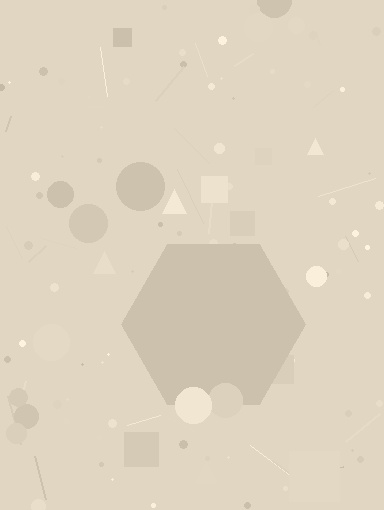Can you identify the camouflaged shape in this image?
The camouflaged shape is a hexagon.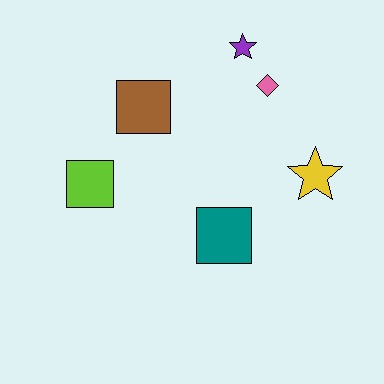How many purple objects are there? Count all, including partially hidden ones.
There is 1 purple object.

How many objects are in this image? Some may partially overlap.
There are 6 objects.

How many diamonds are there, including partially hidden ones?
There is 1 diamond.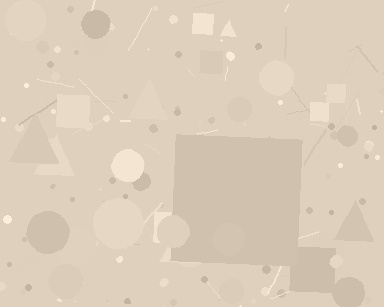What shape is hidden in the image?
A square is hidden in the image.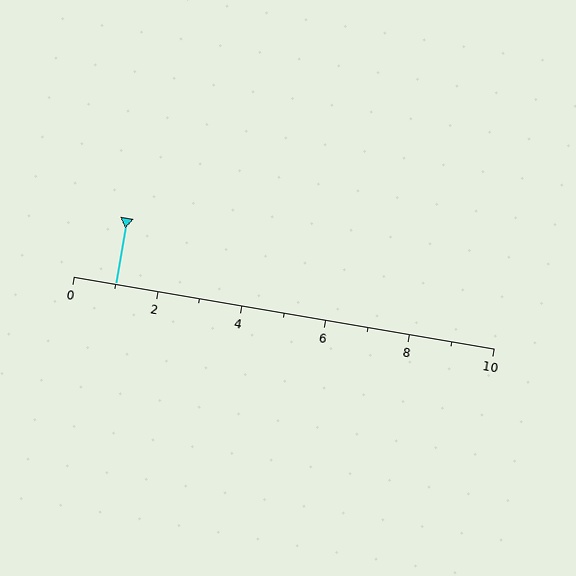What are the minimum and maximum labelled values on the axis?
The axis runs from 0 to 10.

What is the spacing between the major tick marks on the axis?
The major ticks are spaced 2 apart.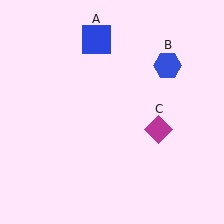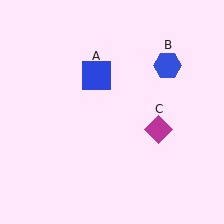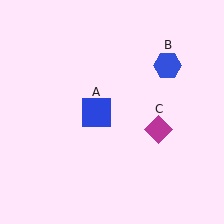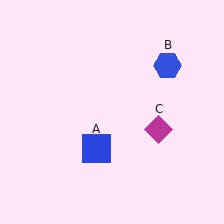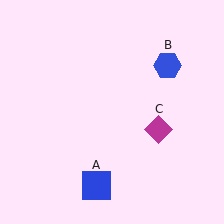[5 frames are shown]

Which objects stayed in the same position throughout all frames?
Blue hexagon (object B) and magenta diamond (object C) remained stationary.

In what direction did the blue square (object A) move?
The blue square (object A) moved down.